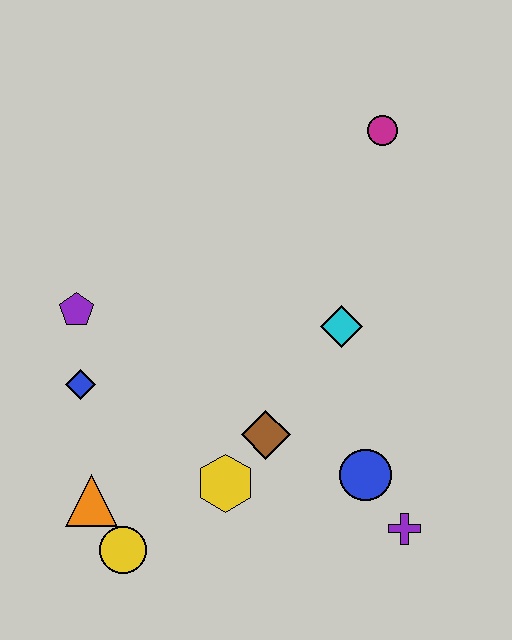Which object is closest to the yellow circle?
The orange triangle is closest to the yellow circle.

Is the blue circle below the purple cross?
No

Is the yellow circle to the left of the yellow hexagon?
Yes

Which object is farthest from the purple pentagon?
The purple cross is farthest from the purple pentagon.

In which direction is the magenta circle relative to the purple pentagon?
The magenta circle is to the right of the purple pentagon.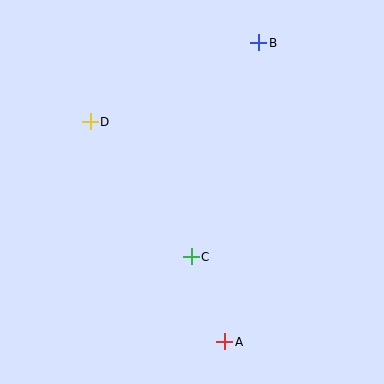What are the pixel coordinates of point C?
Point C is at (191, 257).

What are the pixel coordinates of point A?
Point A is at (225, 342).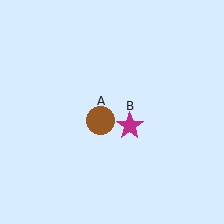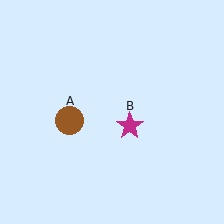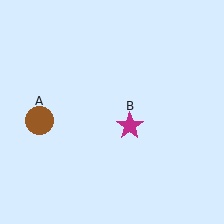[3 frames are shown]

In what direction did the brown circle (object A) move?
The brown circle (object A) moved left.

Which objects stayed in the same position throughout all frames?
Magenta star (object B) remained stationary.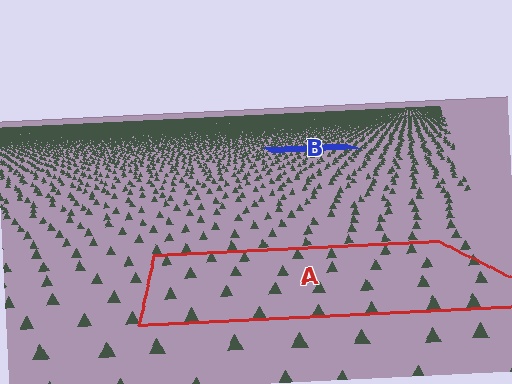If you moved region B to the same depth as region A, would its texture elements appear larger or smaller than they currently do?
They would appear larger. At a closer depth, the same texture elements are projected at a bigger on-screen size.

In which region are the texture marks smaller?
The texture marks are smaller in region B, because it is farther away.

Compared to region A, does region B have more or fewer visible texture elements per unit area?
Region B has more texture elements per unit area — they are packed more densely because it is farther away.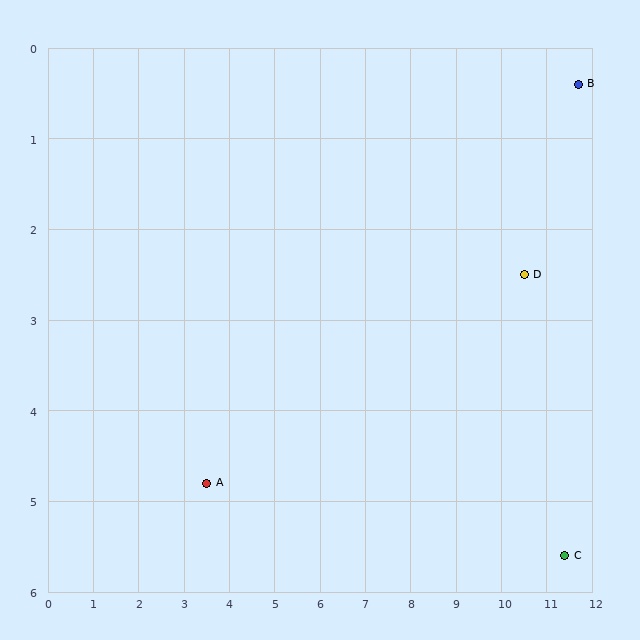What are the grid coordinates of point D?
Point D is at approximately (10.5, 2.5).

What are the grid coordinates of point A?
Point A is at approximately (3.5, 4.8).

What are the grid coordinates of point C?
Point C is at approximately (11.4, 5.6).